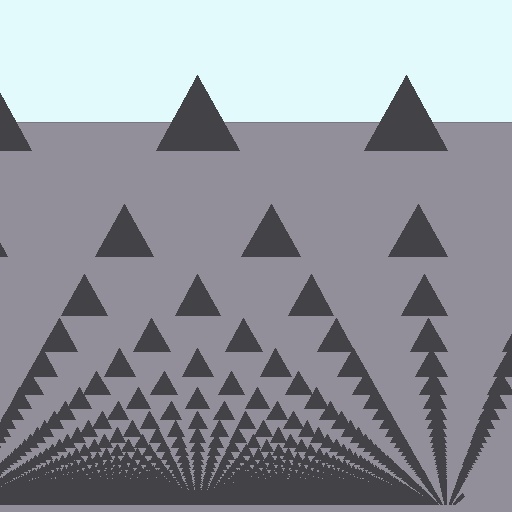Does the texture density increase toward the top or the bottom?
Density increases toward the bottom.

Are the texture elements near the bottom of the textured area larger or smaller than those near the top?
Smaller. The gradient is inverted — elements near the bottom are smaller and denser.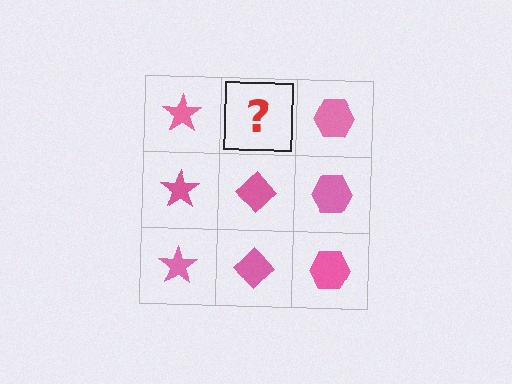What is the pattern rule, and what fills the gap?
The rule is that each column has a consistent shape. The gap should be filled with a pink diamond.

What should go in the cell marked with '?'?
The missing cell should contain a pink diamond.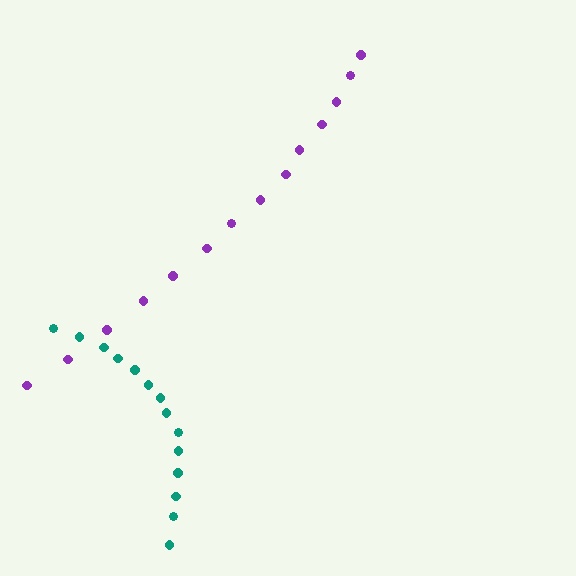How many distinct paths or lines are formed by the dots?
There are 2 distinct paths.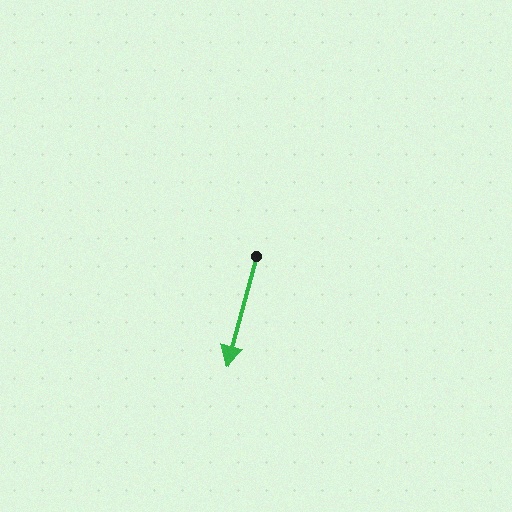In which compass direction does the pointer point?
South.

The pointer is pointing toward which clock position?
Roughly 6 o'clock.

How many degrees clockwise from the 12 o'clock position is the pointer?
Approximately 195 degrees.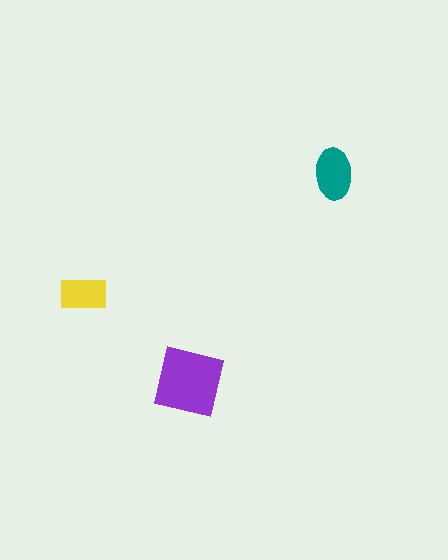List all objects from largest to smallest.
The purple square, the teal ellipse, the yellow rectangle.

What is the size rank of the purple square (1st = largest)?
1st.